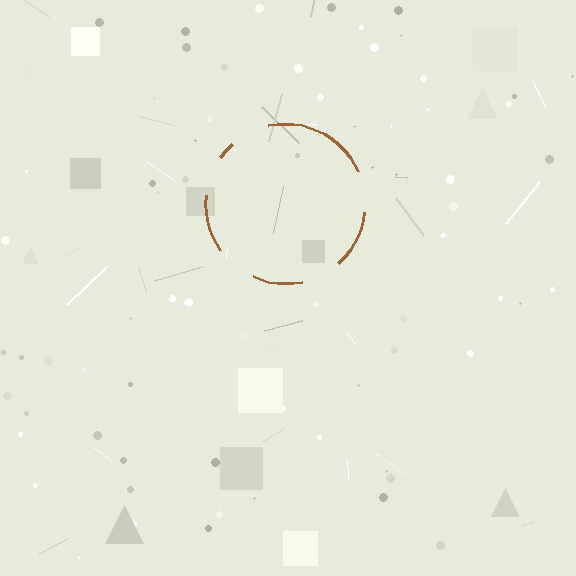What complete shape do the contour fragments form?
The contour fragments form a circle.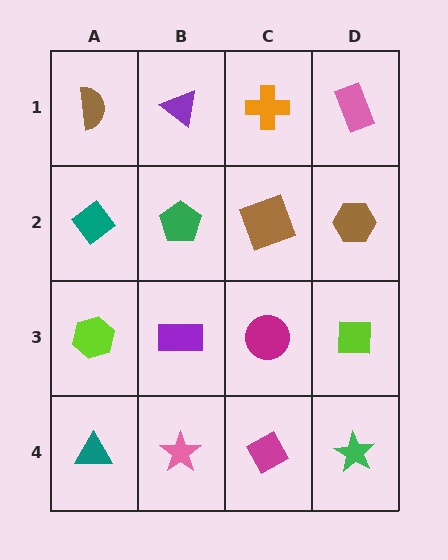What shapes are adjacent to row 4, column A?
A lime hexagon (row 3, column A), a pink star (row 4, column B).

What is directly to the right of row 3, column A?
A purple rectangle.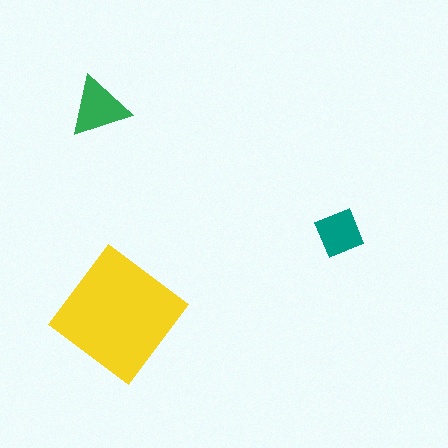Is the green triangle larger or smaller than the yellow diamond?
Smaller.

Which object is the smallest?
The teal diamond.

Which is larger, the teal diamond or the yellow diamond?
The yellow diamond.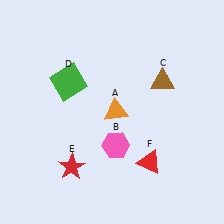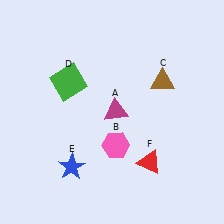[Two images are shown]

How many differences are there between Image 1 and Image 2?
There are 2 differences between the two images.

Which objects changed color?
A changed from orange to magenta. E changed from red to blue.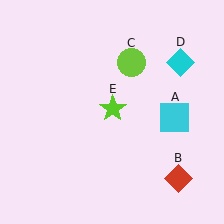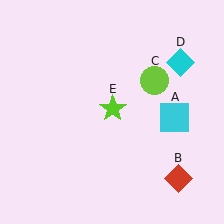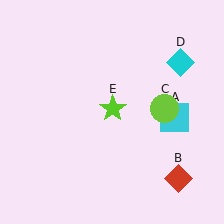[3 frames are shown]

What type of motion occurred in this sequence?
The lime circle (object C) rotated clockwise around the center of the scene.